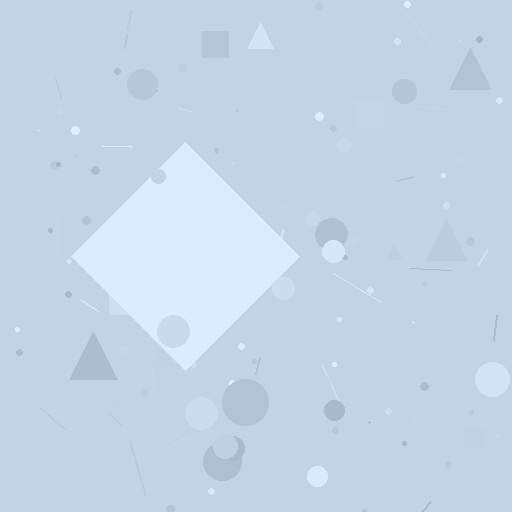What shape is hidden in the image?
A diamond is hidden in the image.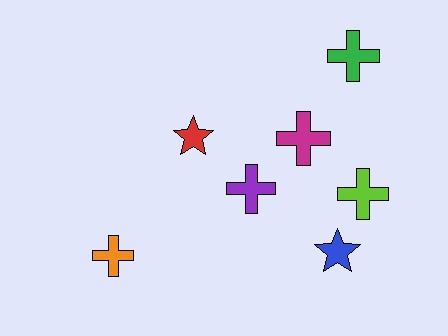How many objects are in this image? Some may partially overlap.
There are 7 objects.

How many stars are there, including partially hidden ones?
There are 2 stars.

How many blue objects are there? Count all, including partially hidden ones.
There is 1 blue object.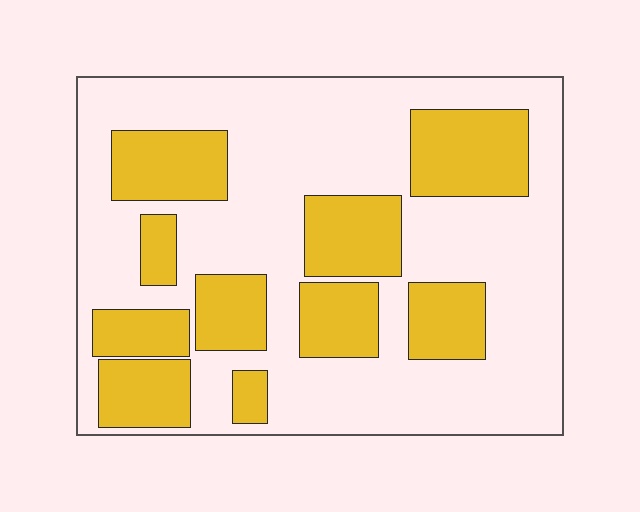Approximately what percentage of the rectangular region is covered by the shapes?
Approximately 35%.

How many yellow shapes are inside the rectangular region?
10.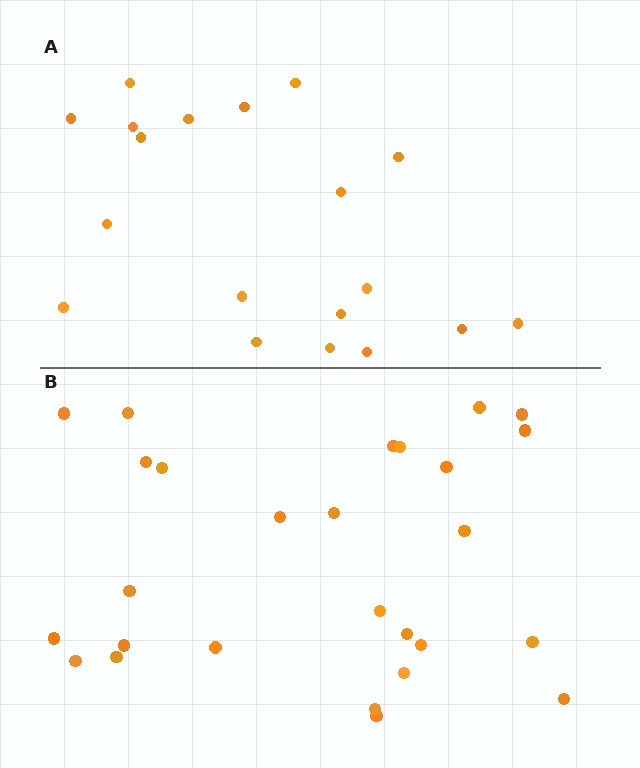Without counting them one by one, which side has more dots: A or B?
Region B (the bottom region) has more dots.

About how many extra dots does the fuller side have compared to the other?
Region B has roughly 8 or so more dots than region A.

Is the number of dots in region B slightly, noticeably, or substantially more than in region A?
Region B has noticeably more, but not dramatically so. The ratio is roughly 1.4 to 1.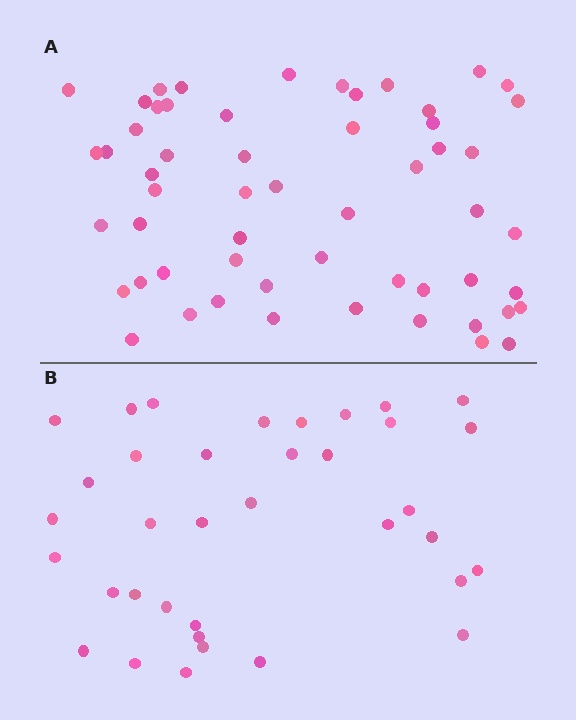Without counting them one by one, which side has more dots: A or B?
Region A (the top region) has more dots.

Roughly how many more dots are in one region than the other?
Region A has approximately 20 more dots than region B.